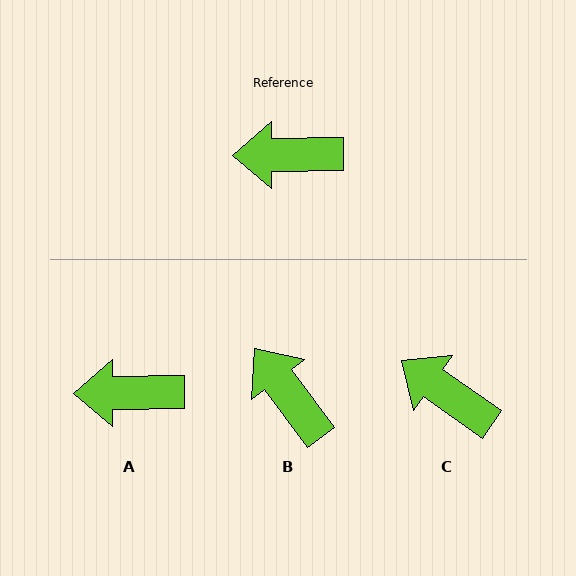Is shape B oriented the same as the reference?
No, it is off by about 54 degrees.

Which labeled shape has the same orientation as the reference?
A.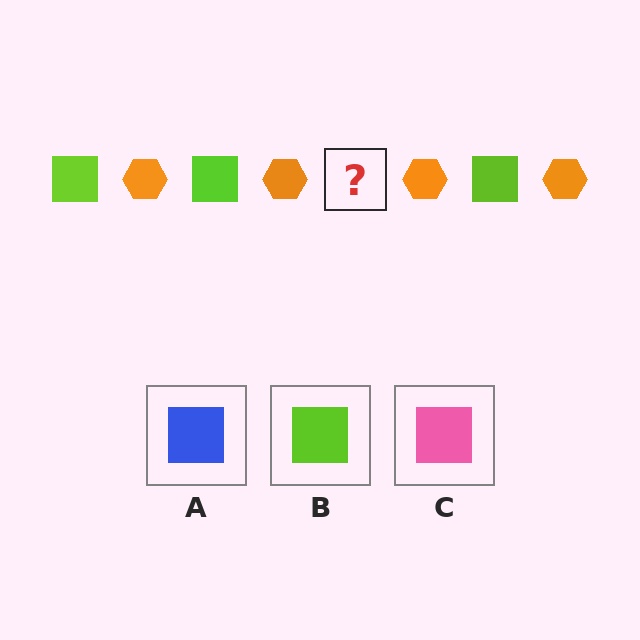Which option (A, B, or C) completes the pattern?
B.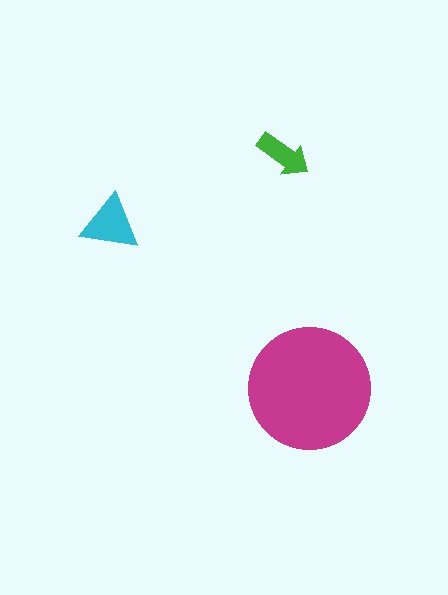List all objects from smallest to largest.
The green arrow, the cyan triangle, the magenta circle.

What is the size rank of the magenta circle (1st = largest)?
1st.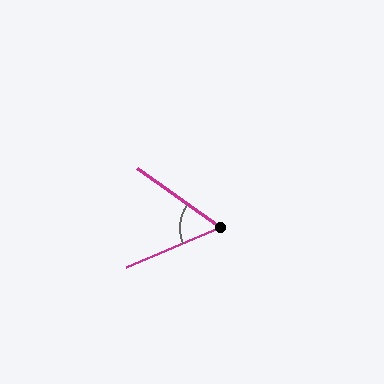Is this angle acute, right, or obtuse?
It is acute.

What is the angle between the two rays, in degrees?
Approximately 58 degrees.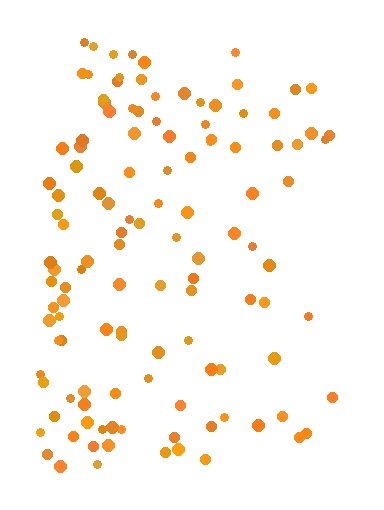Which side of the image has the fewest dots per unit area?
The right.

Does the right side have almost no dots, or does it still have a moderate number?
Still a moderate number, just noticeably fewer than the left.